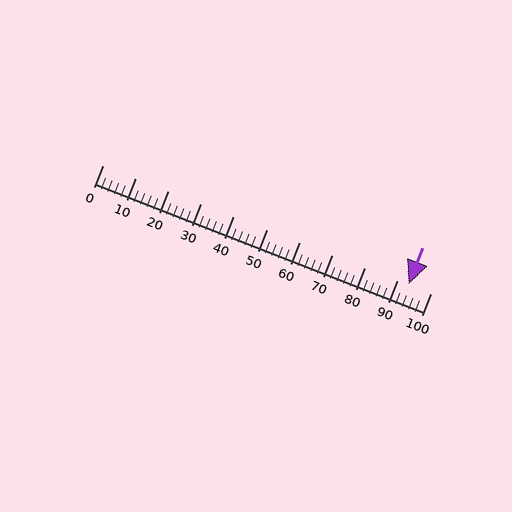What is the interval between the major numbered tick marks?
The major tick marks are spaced 10 units apart.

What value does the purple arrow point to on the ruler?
The purple arrow points to approximately 93.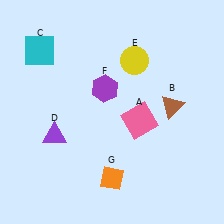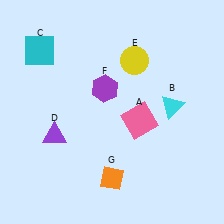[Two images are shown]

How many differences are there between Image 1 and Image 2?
There is 1 difference between the two images.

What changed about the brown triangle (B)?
In Image 1, B is brown. In Image 2, it changed to cyan.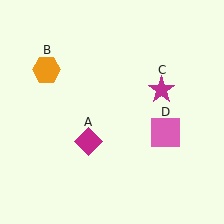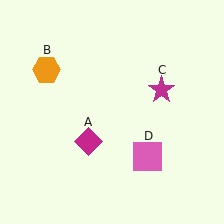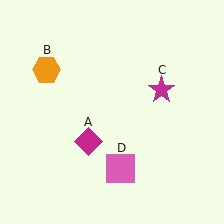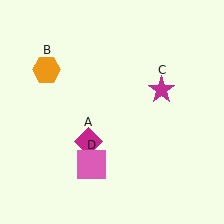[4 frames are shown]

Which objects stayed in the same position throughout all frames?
Magenta diamond (object A) and orange hexagon (object B) and magenta star (object C) remained stationary.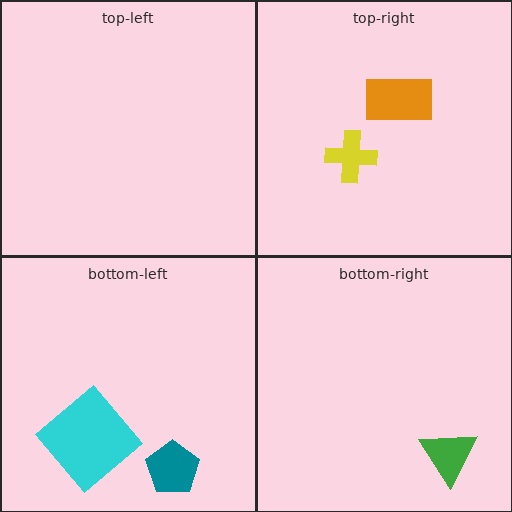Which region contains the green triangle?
The bottom-right region.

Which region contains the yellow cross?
The top-right region.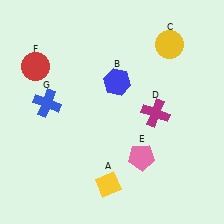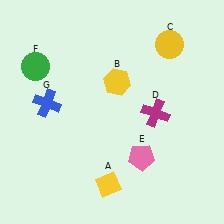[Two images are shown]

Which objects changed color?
B changed from blue to yellow. F changed from red to green.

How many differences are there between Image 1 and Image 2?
There are 2 differences between the two images.